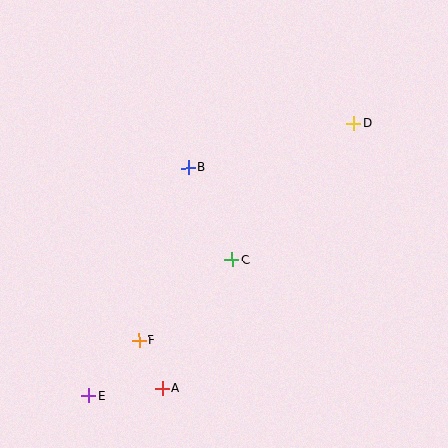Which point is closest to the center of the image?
Point C at (232, 260) is closest to the center.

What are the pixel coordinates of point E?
Point E is at (89, 395).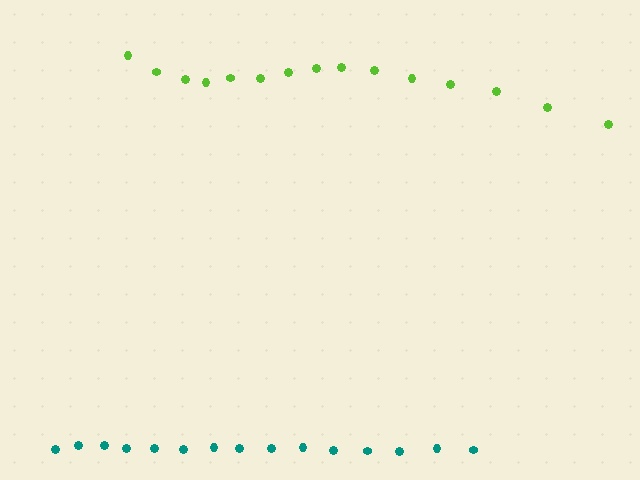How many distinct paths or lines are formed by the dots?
There are 2 distinct paths.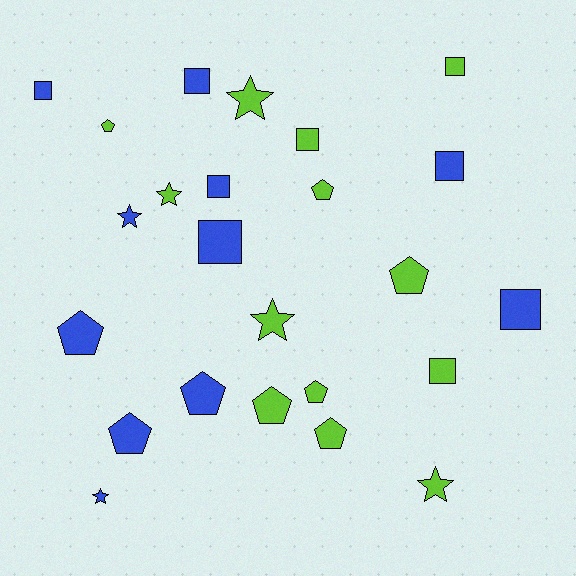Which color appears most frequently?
Lime, with 13 objects.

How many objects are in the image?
There are 24 objects.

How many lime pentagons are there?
There are 6 lime pentagons.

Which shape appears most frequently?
Square, with 9 objects.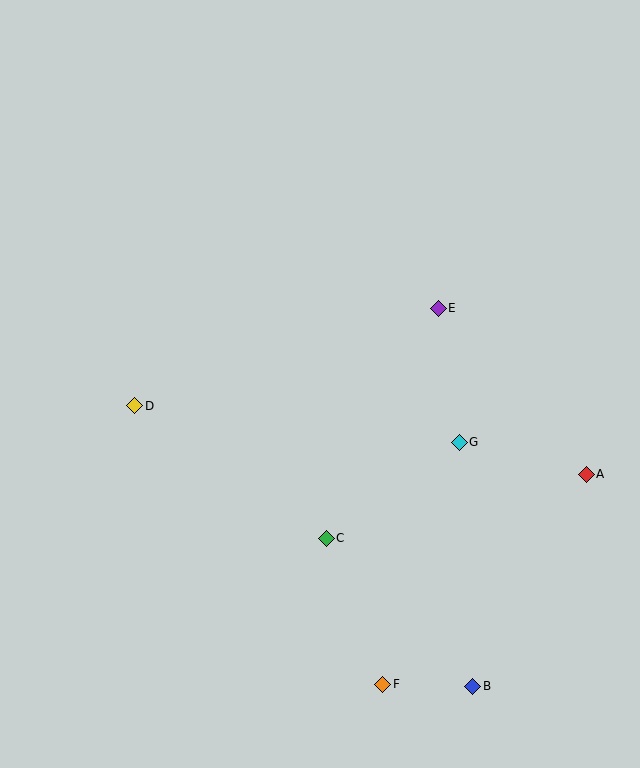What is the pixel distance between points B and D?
The distance between B and D is 440 pixels.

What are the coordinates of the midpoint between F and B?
The midpoint between F and B is at (428, 685).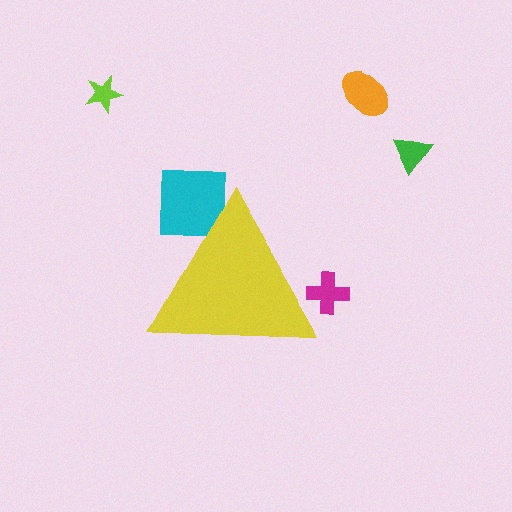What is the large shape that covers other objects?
A yellow triangle.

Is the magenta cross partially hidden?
Yes, the magenta cross is partially hidden behind the yellow triangle.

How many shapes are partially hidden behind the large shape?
2 shapes are partially hidden.